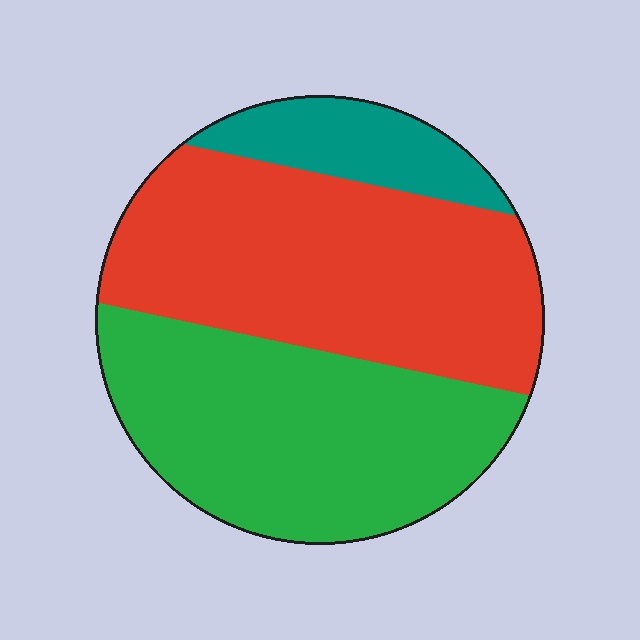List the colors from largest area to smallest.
From largest to smallest: red, green, teal.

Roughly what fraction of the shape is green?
Green takes up about two fifths (2/5) of the shape.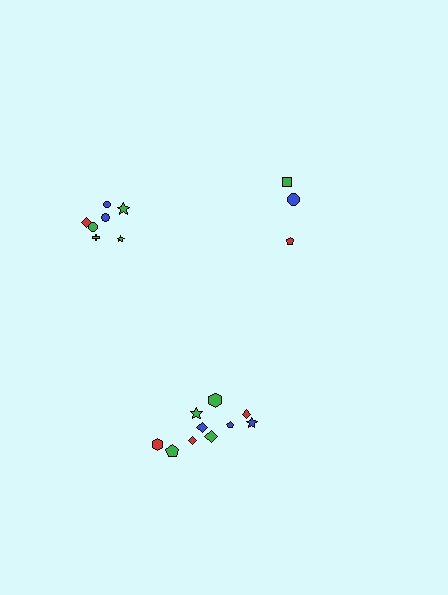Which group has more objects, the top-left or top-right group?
The top-left group.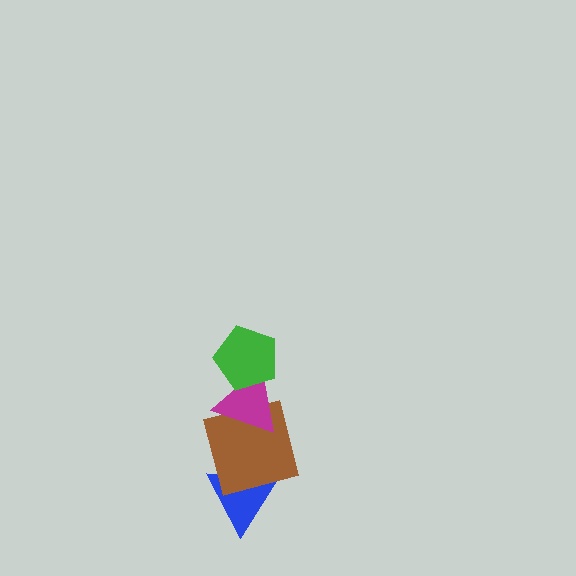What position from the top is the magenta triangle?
The magenta triangle is 2nd from the top.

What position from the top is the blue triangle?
The blue triangle is 4th from the top.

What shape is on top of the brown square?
The magenta triangle is on top of the brown square.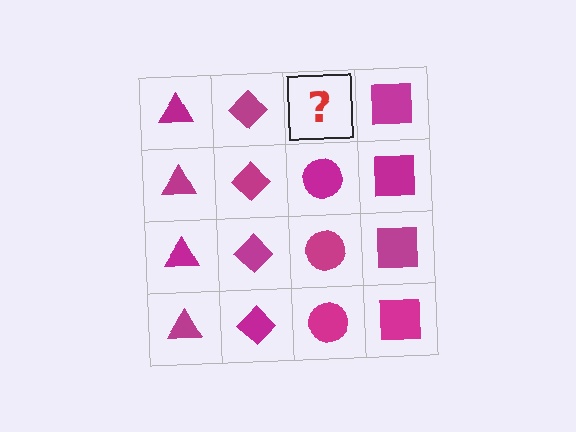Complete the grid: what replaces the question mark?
The question mark should be replaced with a magenta circle.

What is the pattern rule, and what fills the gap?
The rule is that each column has a consistent shape. The gap should be filled with a magenta circle.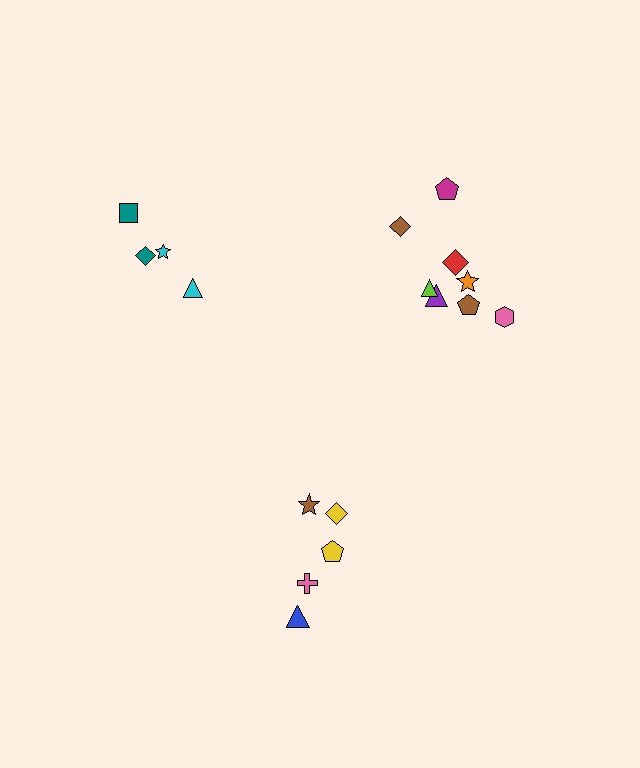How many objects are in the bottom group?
There are 5 objects.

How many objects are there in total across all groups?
There are 17 objects.